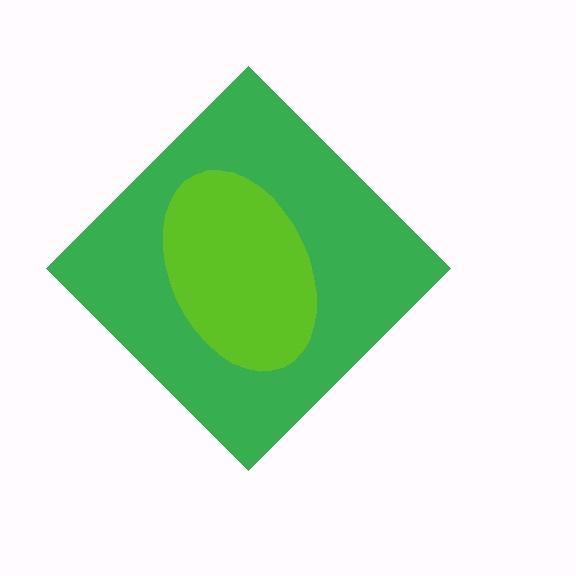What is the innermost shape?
The lime ellipse.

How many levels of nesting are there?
2.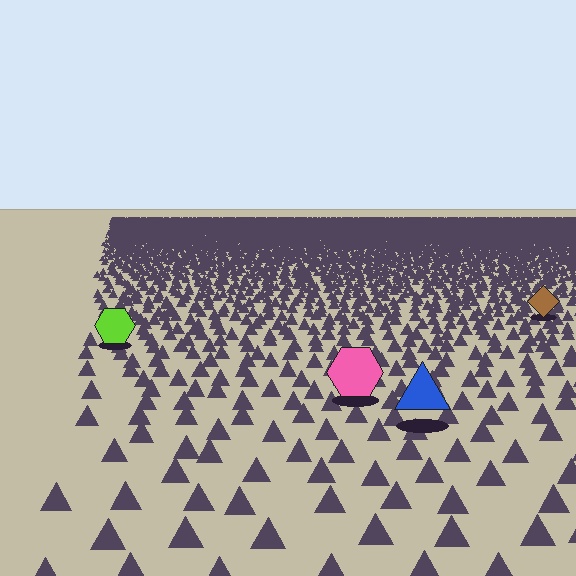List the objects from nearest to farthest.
From nearest to farthest: the blue triangle, the pink hexagon, the lime hexagon, the brown diamond.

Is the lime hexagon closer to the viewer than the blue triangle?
No. The blue triangle is closer — you can tell from the texture gradient: the ground texture is coarser near it.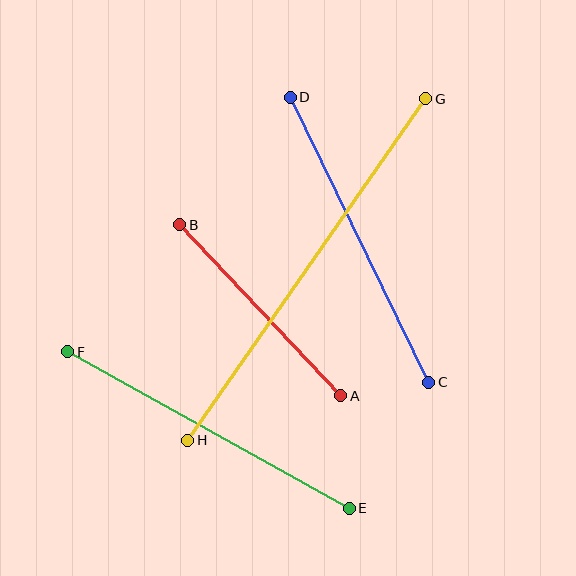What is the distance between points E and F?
The distance is approximately 322 pixels.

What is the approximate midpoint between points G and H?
The midpoint is at approximately (307, 270) pixels.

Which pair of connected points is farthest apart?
Points G and H are farthest apart.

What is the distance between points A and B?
The distance is approximately 235 pixels.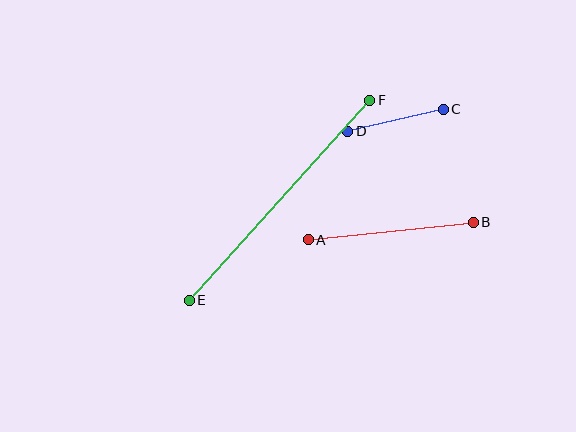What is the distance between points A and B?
The distance is approximately 166 pixels.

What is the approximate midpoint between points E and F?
The midpoint is at approximately (280, 200) pixels.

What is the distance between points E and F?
The distance is approximately 269 pixels.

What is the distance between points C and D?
The distance is approximately 98 pixels.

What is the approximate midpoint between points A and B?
The midpoint is at approximately (391, 231) pixels.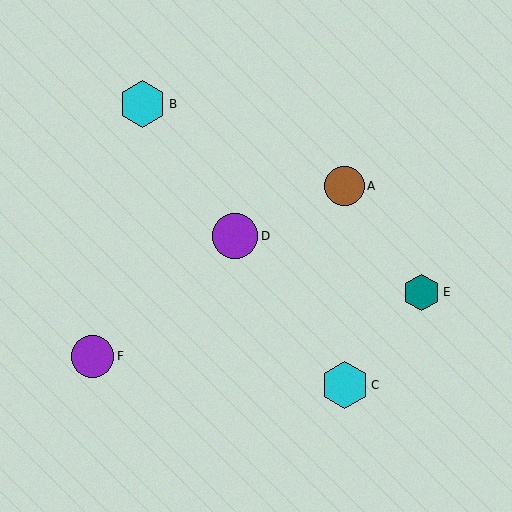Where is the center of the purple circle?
The center of the purple circle is at (235, 236).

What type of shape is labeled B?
Shape B is a cyan hexagon.